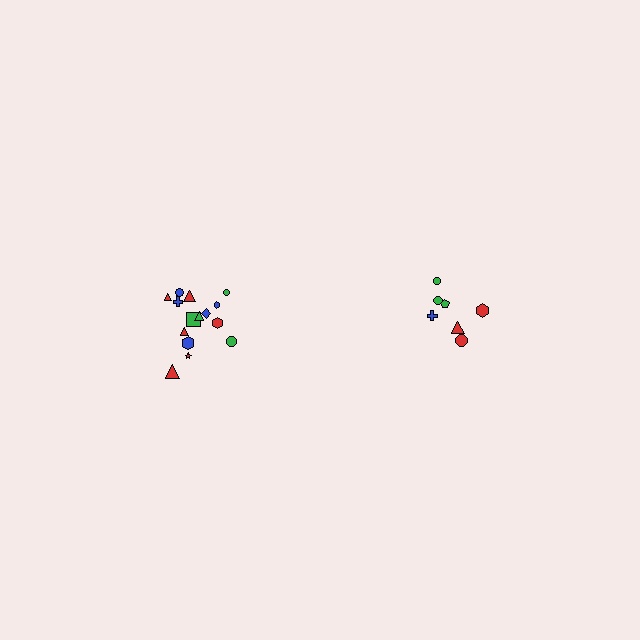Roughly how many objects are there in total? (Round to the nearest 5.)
Roughly 20 objects in total.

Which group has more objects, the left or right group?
The left group.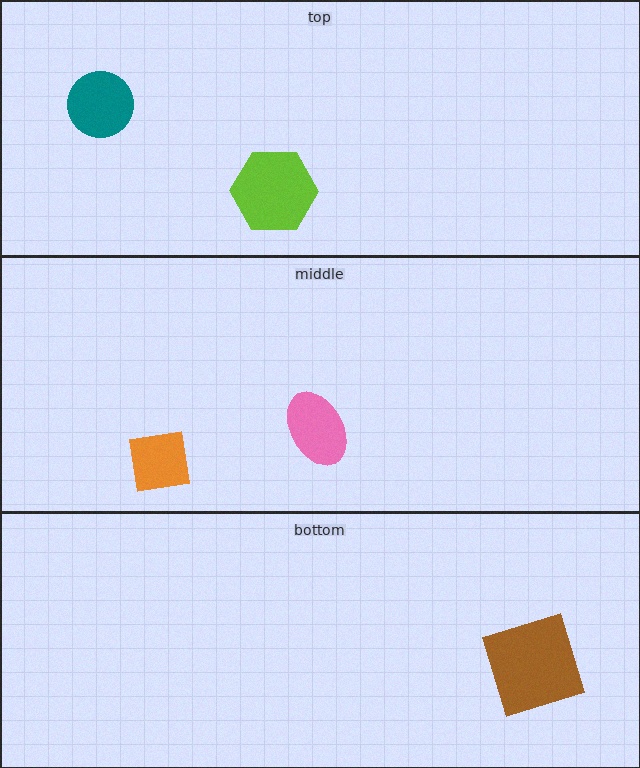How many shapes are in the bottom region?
1.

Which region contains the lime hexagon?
The top region.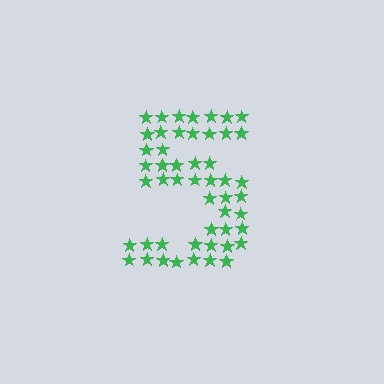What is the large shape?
The large shape is the digit 5.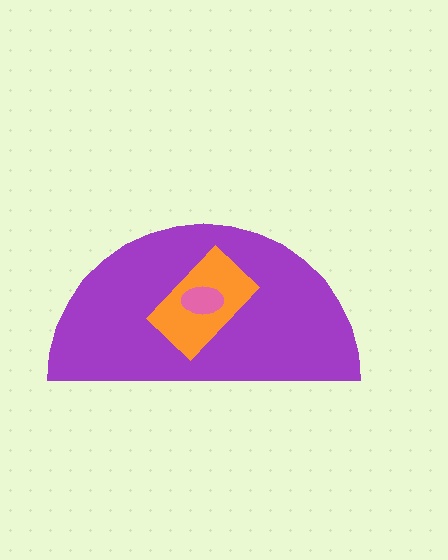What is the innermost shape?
The pink ellipse.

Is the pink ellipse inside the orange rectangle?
Yes.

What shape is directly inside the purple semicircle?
The orange rectangle.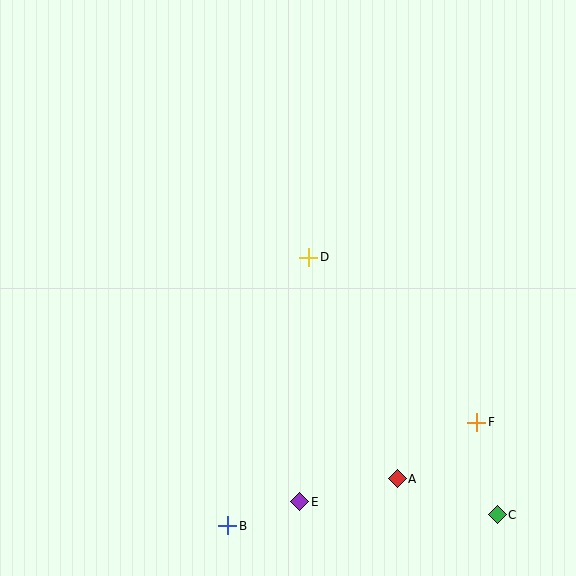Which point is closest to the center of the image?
Point D at (309, 257) is closest to the center.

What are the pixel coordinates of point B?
Point B is at (228, 526).